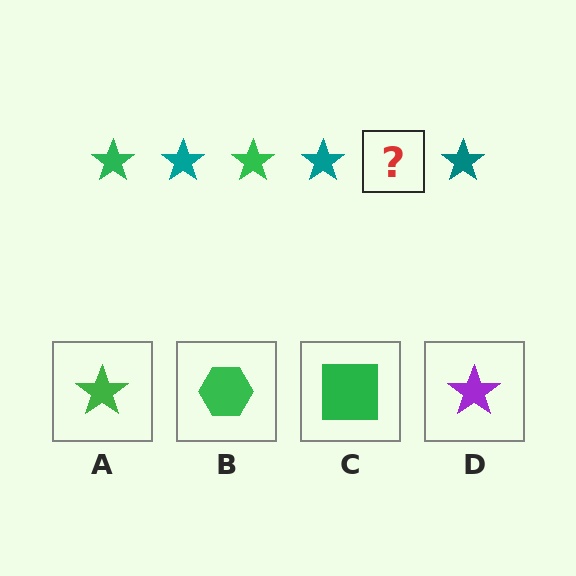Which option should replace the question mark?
Option A.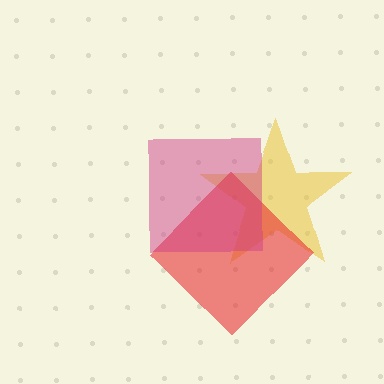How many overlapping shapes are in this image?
There are 3 overlapping shapes in the image.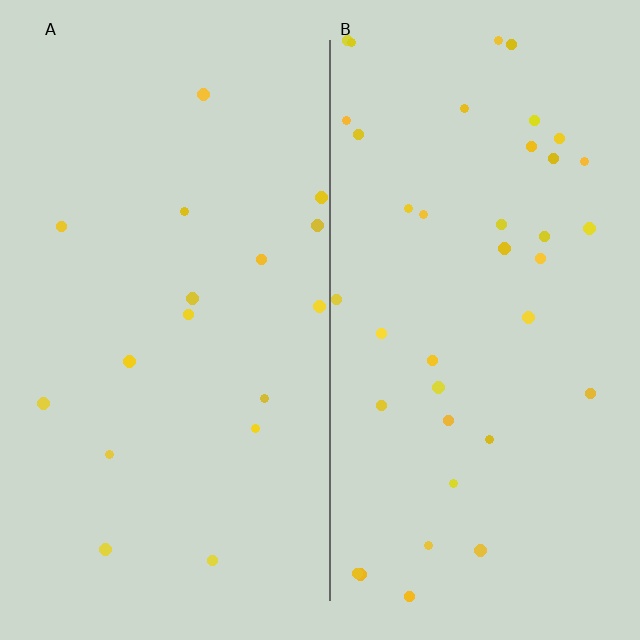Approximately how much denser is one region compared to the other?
Approximately 2.3× — region B over region A.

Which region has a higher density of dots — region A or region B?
B (the right).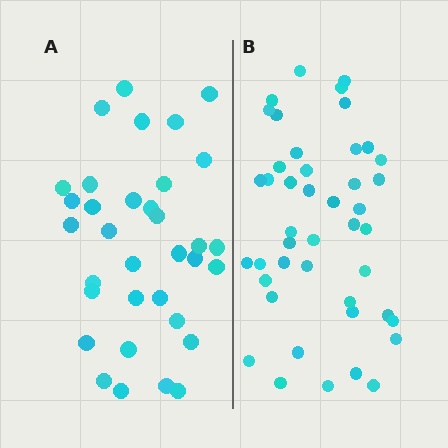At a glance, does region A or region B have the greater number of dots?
Region B (the right region) has more dots.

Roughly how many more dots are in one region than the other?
Region B has roughly 10 or so more dots than region A.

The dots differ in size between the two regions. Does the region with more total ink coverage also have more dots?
No. Region A has more total ink coverage because its dots are larger, but region B actually contains more individual dots. Total area can be misleading — the number of items is what matters here.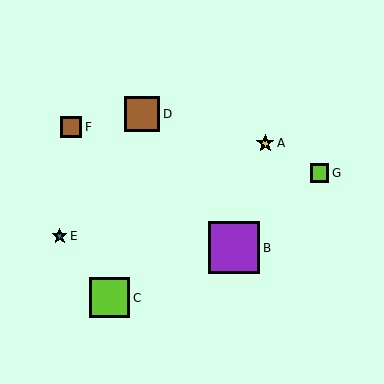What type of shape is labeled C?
Shape C is a lime square.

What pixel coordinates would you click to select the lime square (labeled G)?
Click at (319, 173) to select the lime square G.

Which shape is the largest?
The purple square (labeled B) is the largest.